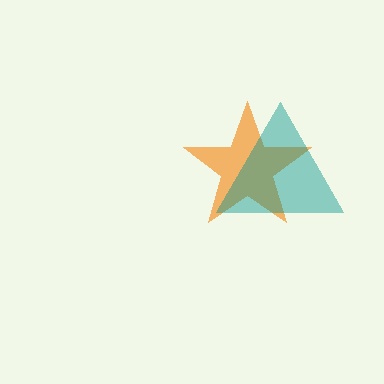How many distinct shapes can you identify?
There are 2 distinct shapes: an orange star, a teal triangle.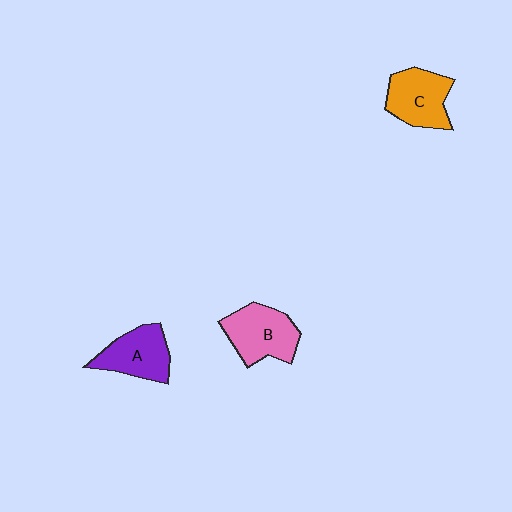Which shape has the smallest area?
Shape A (purple).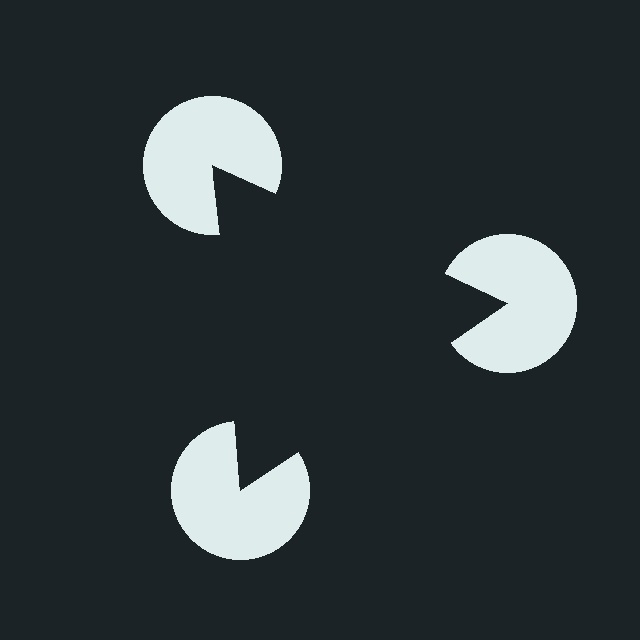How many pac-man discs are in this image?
There are 3 — one at each vertex of the illusory triangle.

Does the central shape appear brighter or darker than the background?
It typically appears slightly darker than the background, even though no actual brightness change is drawn.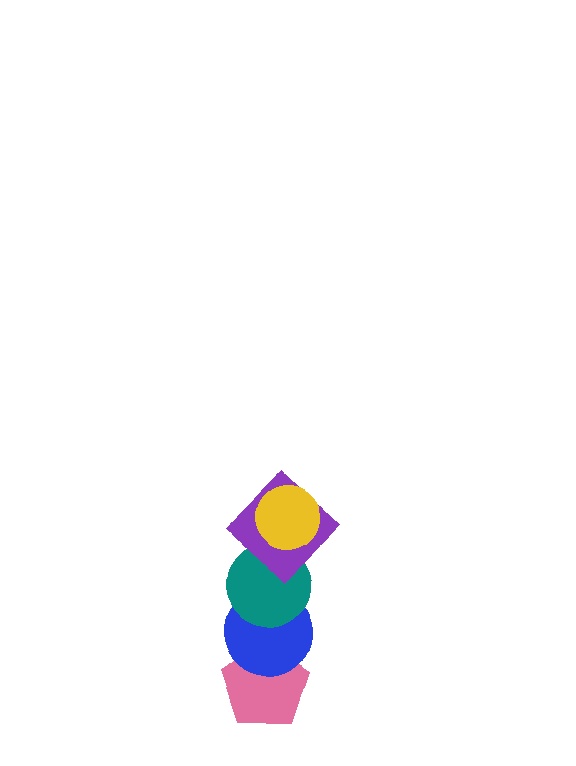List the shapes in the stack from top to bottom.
From top to bottom: the yellow circle, the purple diamond, the teal circle, the blue circle, the pink pentagon.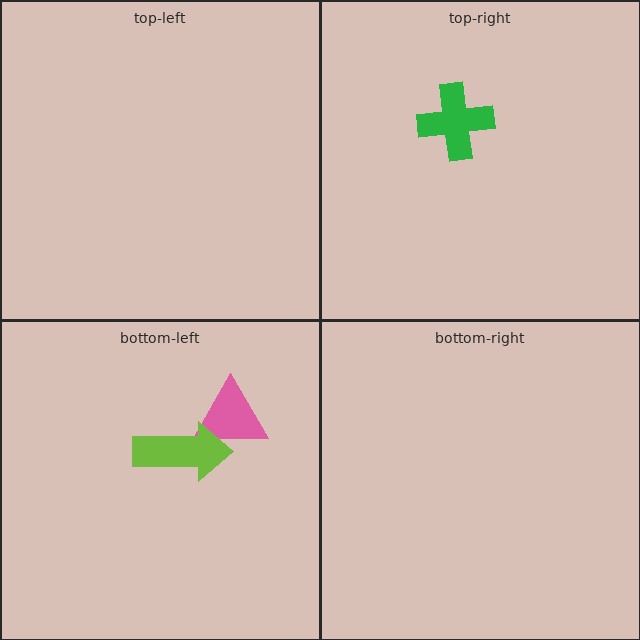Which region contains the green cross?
The top-right region.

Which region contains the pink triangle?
The bottom-left region.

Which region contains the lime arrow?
The bottom-left region.